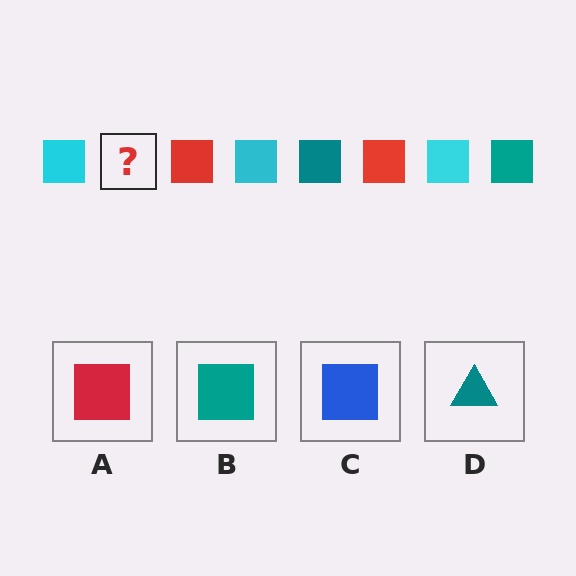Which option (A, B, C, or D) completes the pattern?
B.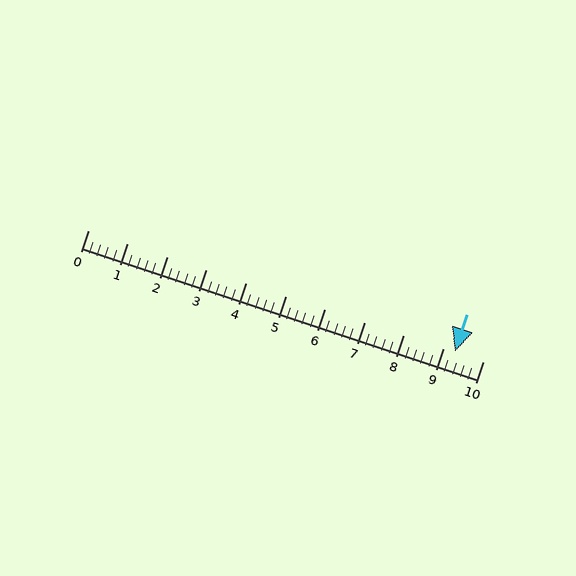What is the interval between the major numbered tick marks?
The major tick marks are spaced 1 units apart.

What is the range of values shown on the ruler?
The ruler shows values from 0 to 10.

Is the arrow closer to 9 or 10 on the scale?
The arrow is closer to 9.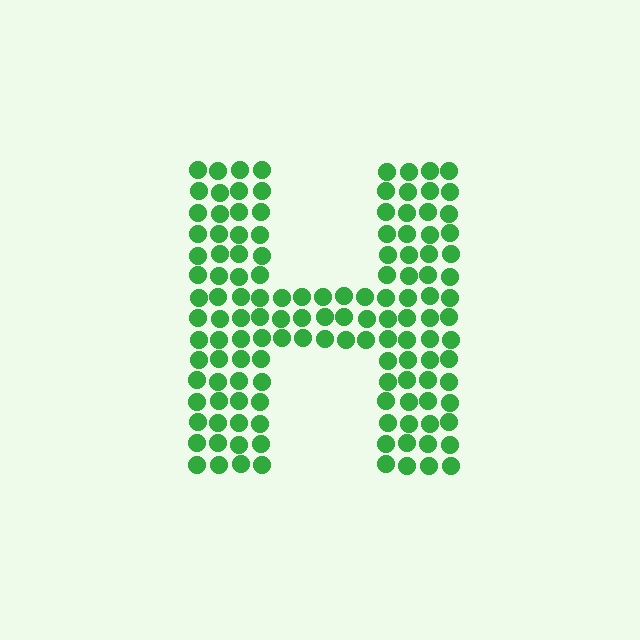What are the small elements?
The small elements are circles.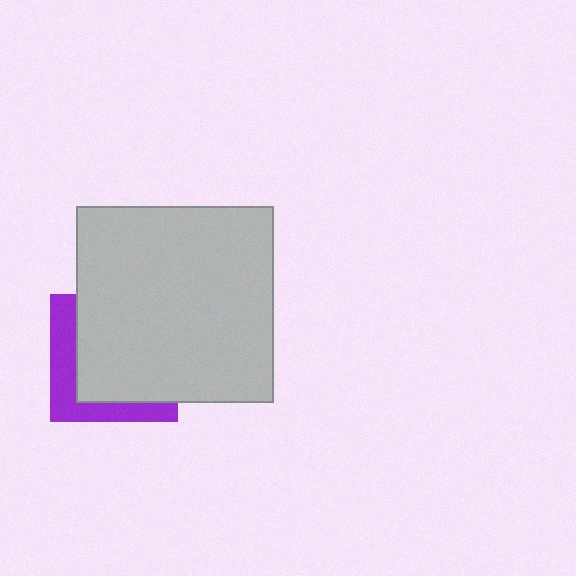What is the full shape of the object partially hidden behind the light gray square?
The partially hidden object is a purple square.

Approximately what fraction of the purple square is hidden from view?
Roughly 68% of the purple square is hidden behind the light gray square.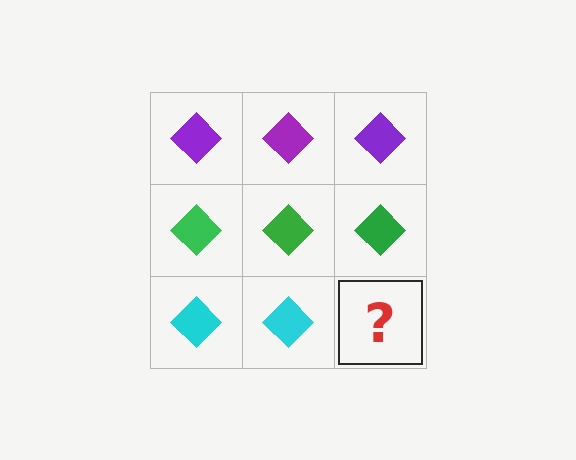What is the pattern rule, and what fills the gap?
The rule is that each row has a consistent color. The gap should be filled with a cyan diamond.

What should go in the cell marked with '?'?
The missing cell should contain a cyan diamond.